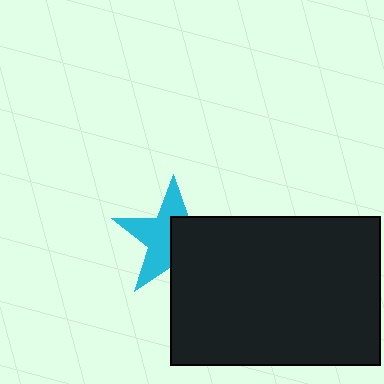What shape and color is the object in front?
The object in front is a black rectangle.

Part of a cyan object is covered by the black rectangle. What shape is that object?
It is a star.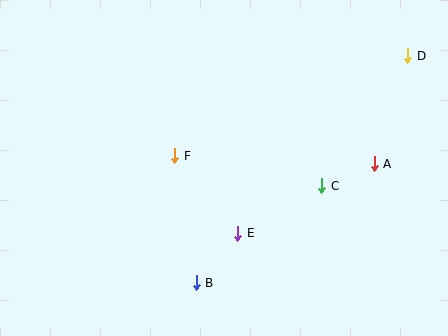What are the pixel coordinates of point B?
Point B is at (196, 283).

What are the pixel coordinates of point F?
Point F is at (175, 156).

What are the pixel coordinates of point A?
Point A is at (374, 164).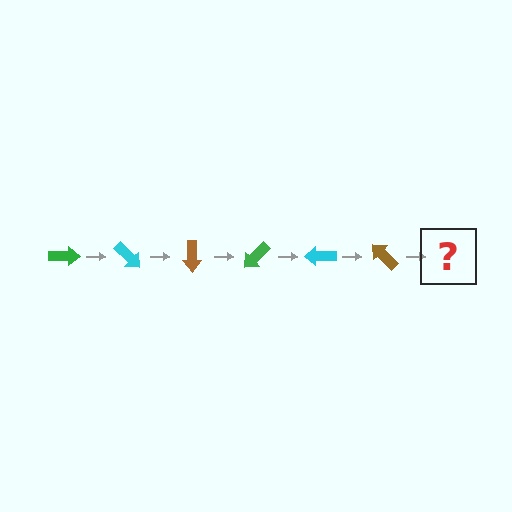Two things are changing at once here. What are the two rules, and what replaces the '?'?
The two rules are that it rotates 45 degrees each step and the color cycles through green, cyan, and brown. The '?' should be a green arrow, rotated 270 degrees from the start.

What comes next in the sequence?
The next element should be a green arrow, rotated 270 degrees from the start.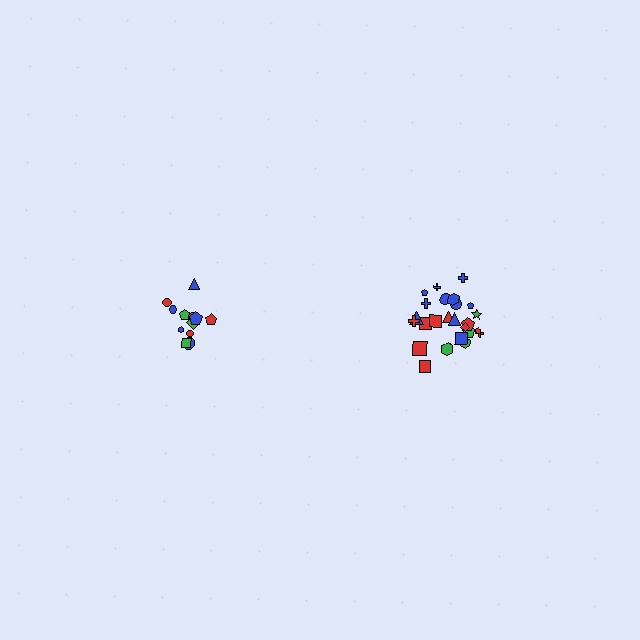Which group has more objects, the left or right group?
The right group.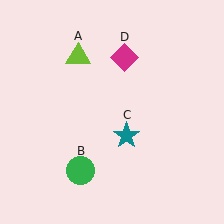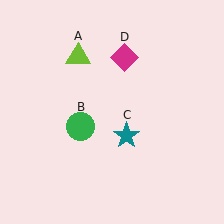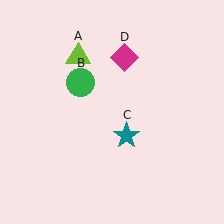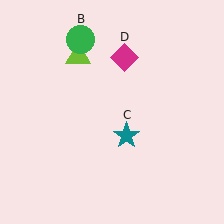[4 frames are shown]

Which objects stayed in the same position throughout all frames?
Lime triangle (object A) and teal star (object C) and magenta diamond (object D) remained stationary.